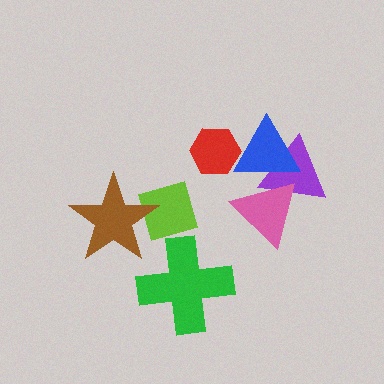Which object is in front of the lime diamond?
The brown star is in front of the lime diamond.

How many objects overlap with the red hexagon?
1 object overlaps with the red hexagon.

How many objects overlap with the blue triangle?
3 objects overlap with the blue triangle.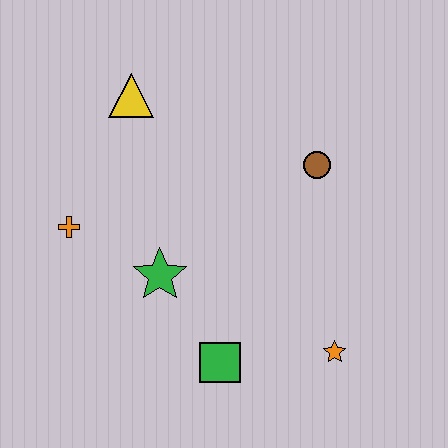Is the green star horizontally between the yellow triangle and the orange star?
Yes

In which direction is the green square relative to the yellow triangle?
The green square is below the yellow triangle.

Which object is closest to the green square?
The green star is closest to the green square.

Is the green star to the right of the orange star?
No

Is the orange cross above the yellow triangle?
No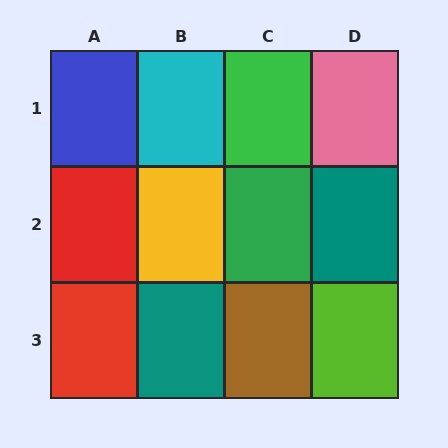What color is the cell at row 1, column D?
Pink.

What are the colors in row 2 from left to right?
Red, yellow, green, teal.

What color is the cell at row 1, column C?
Green.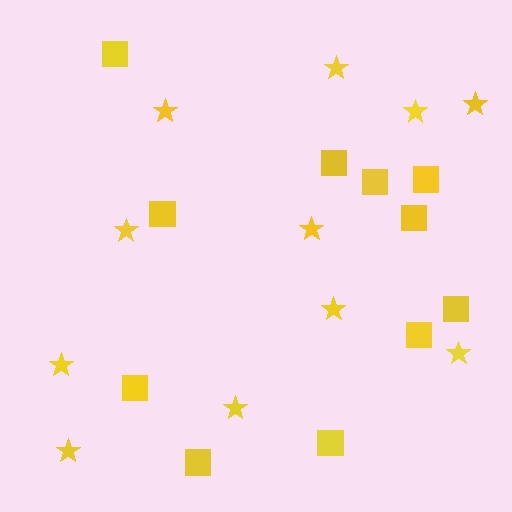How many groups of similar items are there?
There are 2 groups: one group of stars (11) and one group of squares (11).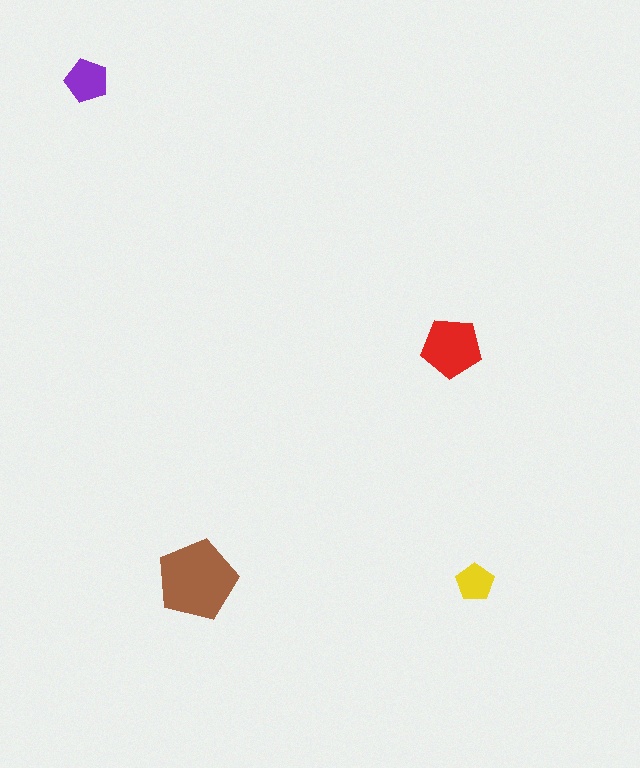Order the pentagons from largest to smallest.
the brown one, the red one, the purple one, the yellow one.